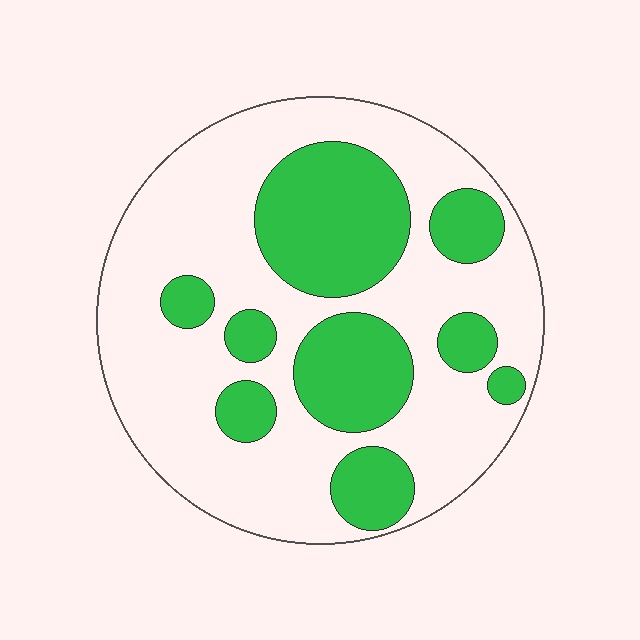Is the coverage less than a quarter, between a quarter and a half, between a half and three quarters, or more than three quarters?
Between a quarter and a half.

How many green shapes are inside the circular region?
9.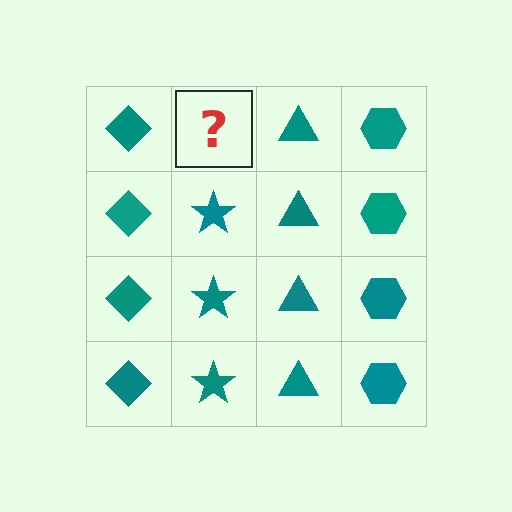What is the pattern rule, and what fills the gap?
The rule is that each column has a consistent shape. The gap should be filled with a teal star.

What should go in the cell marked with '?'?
The missing cell should contain a teal star.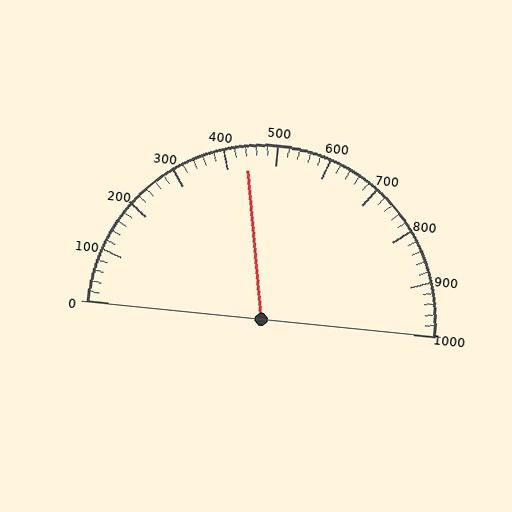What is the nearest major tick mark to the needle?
The nearest major tick mark is 400.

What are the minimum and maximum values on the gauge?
The gauge ranges from 0 to 1000.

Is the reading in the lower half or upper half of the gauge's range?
The reading is in the lower half of the range (0 to 1000).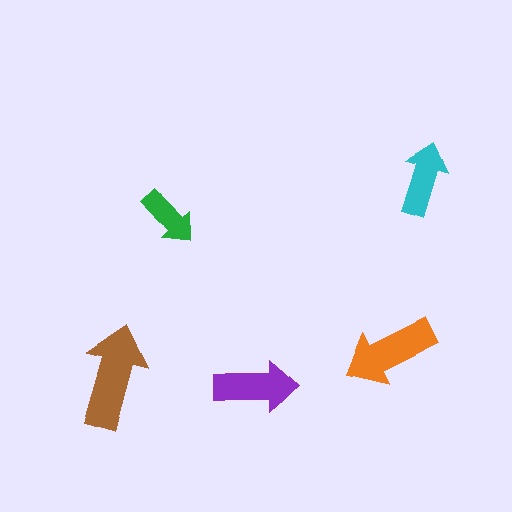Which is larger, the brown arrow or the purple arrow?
The brown one.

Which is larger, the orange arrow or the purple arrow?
The orange one.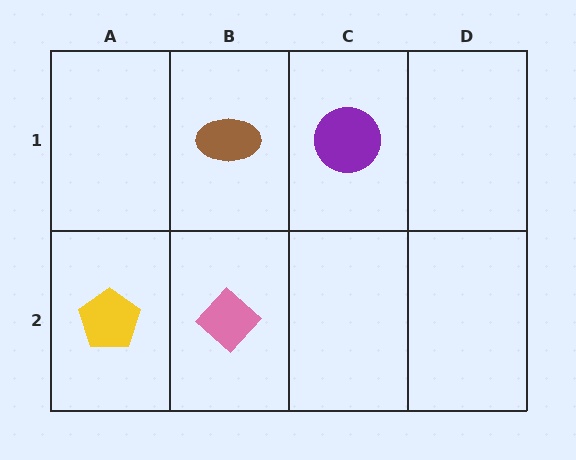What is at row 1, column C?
A purple circle.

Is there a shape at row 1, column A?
No, that cell is empty.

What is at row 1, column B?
A brown ellipse.